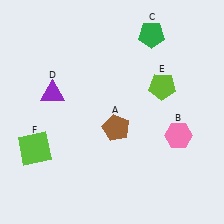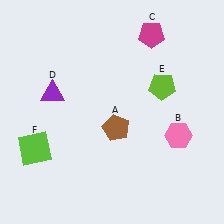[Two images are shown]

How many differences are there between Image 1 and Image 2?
There is 1 difference between the two images.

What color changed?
The pentagon (C) changed from green in Image 1 to magenta in Image 2.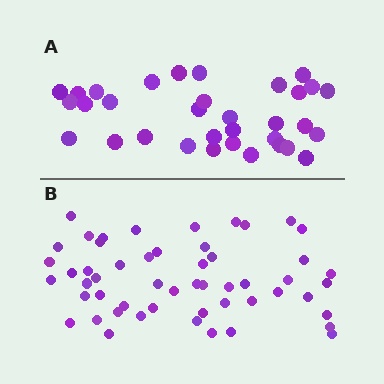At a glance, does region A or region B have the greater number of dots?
Region B (the bottom region) has more dots.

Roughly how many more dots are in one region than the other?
Region B has approximately 20 more dots than region A.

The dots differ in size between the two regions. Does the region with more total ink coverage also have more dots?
No. Region A has more total ink coverage because its dots are larger, but region B actually contains more individual dots. Total area can be misleading — the number of items is what matters here.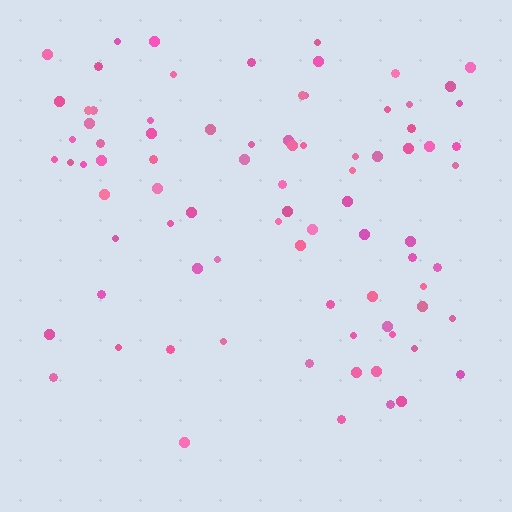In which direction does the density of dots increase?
From bottom to top, with the top side densest.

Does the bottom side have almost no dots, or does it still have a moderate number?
Still a moderate number, just noticeably fewer than the top.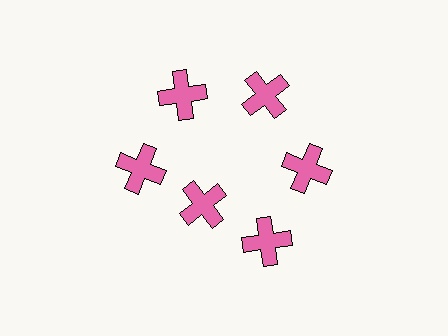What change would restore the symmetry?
The symmetry would be restored by moving it outward, back onto the ring so that all 6 crosses sit at equal angles and equal distance from the center.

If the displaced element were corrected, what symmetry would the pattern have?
It would have 6-fold rotational symmetry — the pattern would map onto itself every 60 degrees.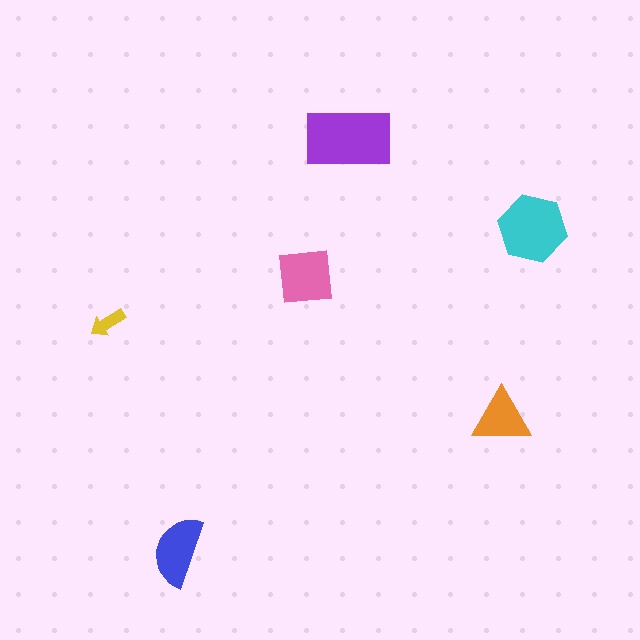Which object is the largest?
The purple rectangle.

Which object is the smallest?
The yellow arrow.